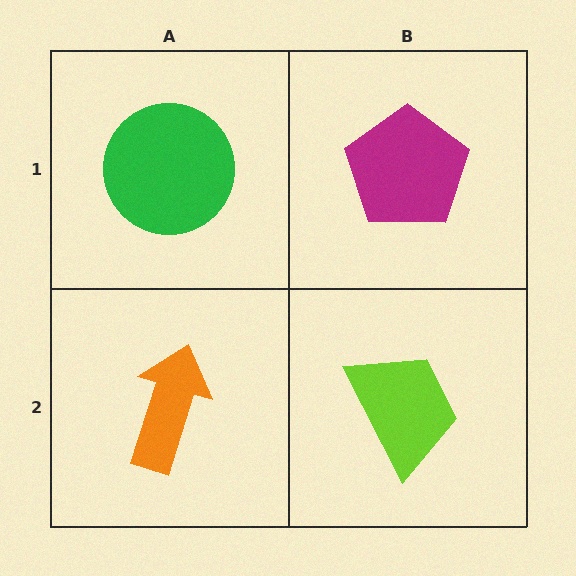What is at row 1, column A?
A green circle.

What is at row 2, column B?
A lime trapezoid.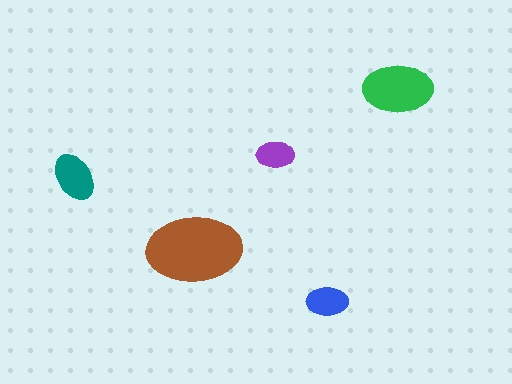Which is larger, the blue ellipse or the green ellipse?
The green one.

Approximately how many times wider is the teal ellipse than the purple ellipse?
About 1.5 times wider.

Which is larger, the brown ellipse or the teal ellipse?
The brown one.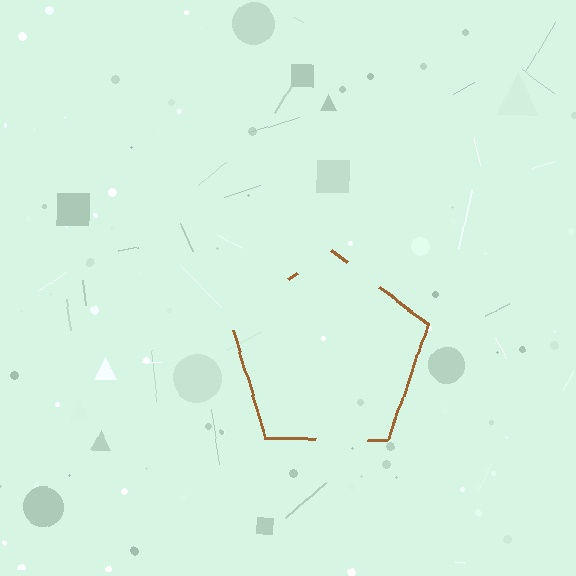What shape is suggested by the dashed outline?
The dashed outline suggests a pentagon.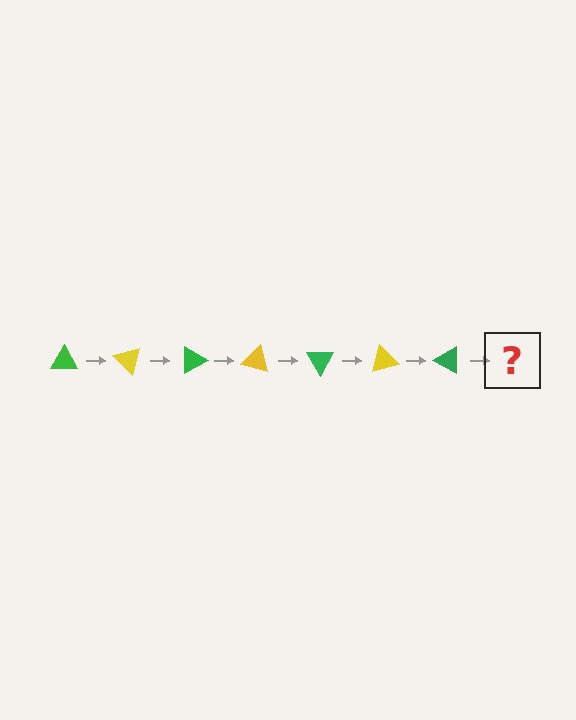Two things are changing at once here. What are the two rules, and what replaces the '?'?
The two rules are that it rotates 45 degrees each step and the color cycles through green and yellow. The '?' should be a yellow triangle, rotated 315 degrees from the start.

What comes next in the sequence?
The next element should be a yellow triangle, rotated 315 degrees from the start.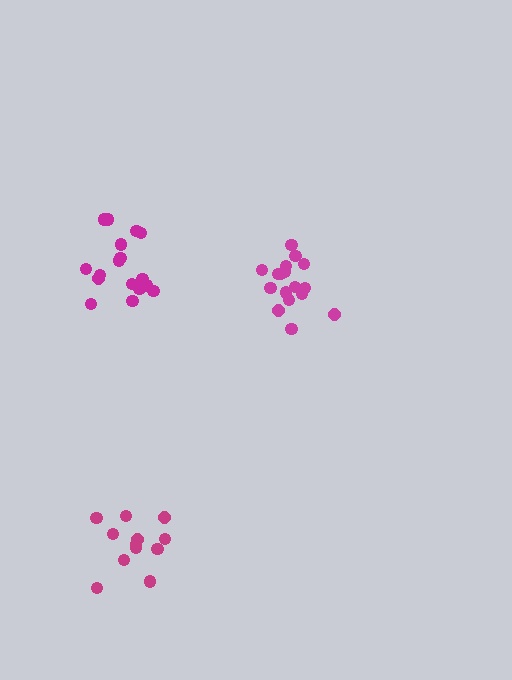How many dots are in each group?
Group 1: 17 dots, Group 2: 12 dots, Group 3: 17 dots (46 total).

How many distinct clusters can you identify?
There are 3 distinct clusters.